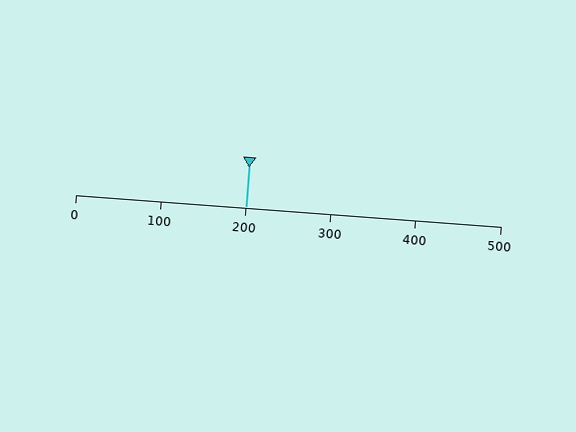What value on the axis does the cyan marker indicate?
The marker indicates approximately 200.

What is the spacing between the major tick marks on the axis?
The major ticks are spaced 100 apart.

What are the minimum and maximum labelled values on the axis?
The axis runs from 0 to 500.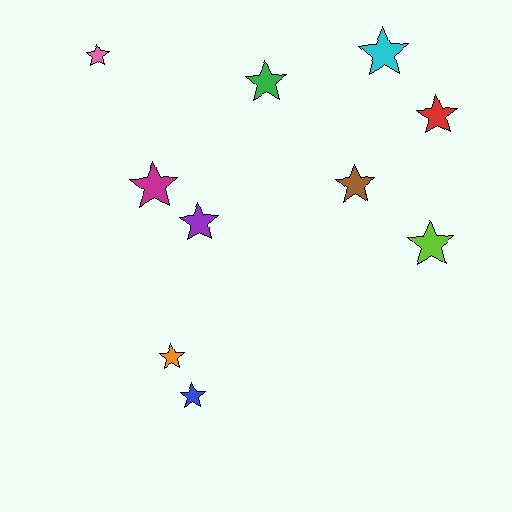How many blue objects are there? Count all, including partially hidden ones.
There is 1 blue object.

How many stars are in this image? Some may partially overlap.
There are 10 stars.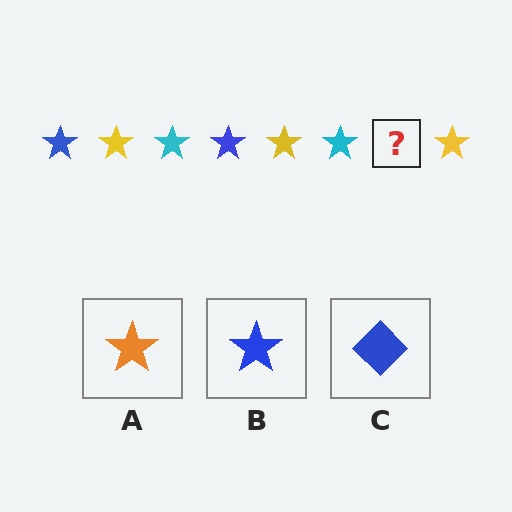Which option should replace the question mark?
Option B.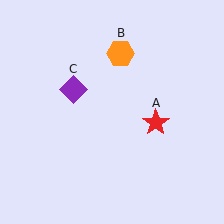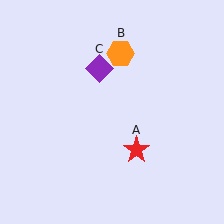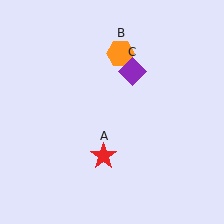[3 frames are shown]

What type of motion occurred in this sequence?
The red star (object A), purple diamond (object C) rotated clockwise around the center of the scene.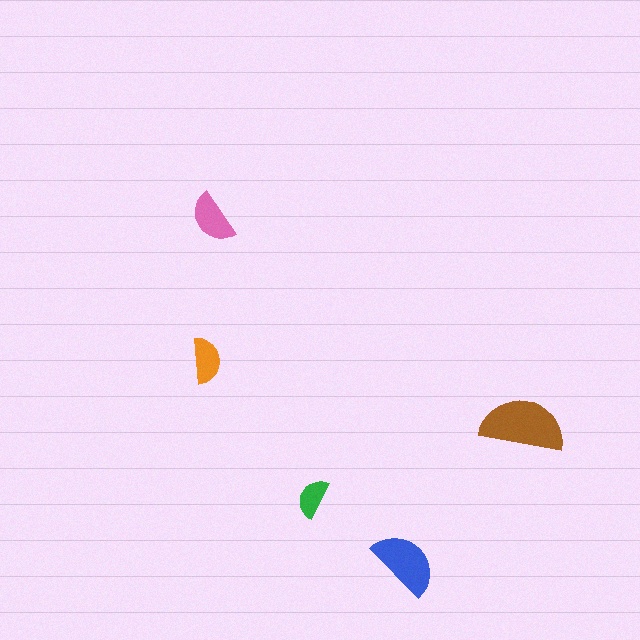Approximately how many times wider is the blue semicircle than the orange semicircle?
About 1.5 times wider.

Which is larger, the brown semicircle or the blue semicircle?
The brown one.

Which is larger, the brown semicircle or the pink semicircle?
The brown one.